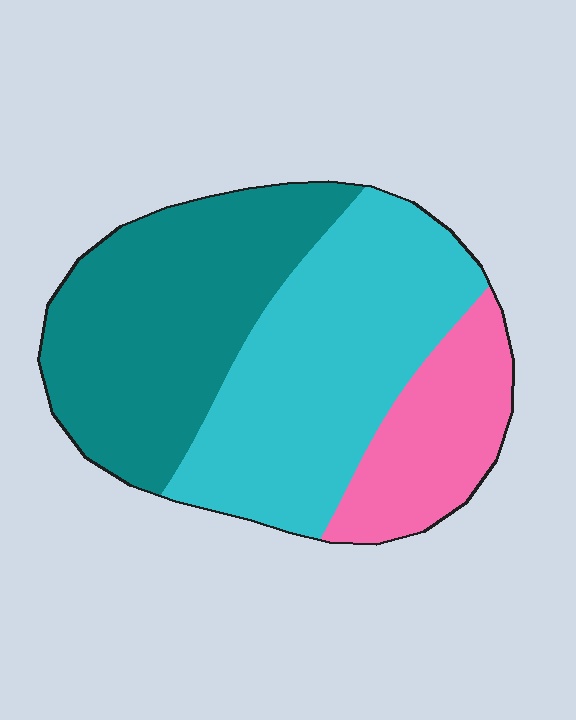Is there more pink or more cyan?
Cyan.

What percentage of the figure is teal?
Teal covers 39% of the figure.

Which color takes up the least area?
Pink, at roughly 20%.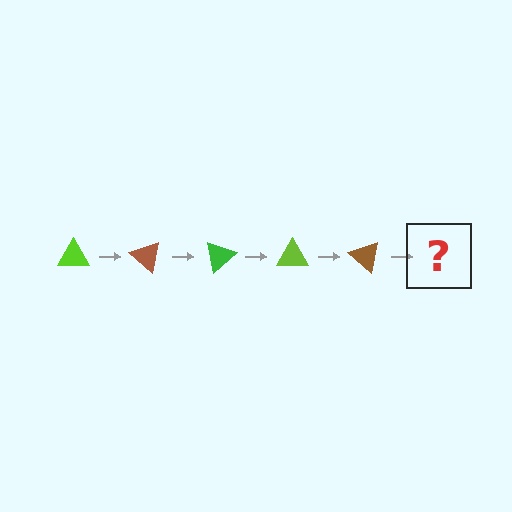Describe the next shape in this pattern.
It should be a green triangle, rotated 200 degrees from the start.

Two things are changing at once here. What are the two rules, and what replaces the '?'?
The two rules are that it rotates 40 degrees each step and the color cycles through lime, brown, and green. The '?' should be a green triangle, rotated 200 degrees from the start.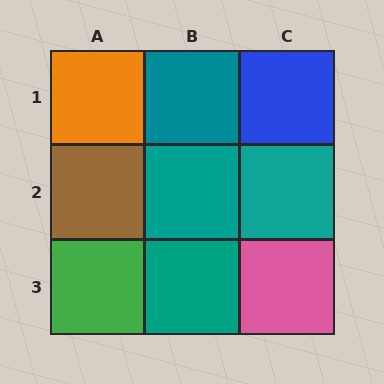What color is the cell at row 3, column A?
Green.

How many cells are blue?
1 cell is blue.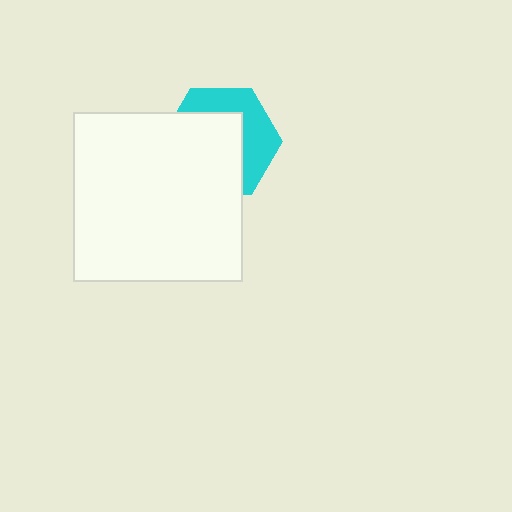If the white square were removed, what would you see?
You would see the complete cyan hexagon.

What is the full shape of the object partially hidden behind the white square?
The partially hidden object is a cyan hexagon.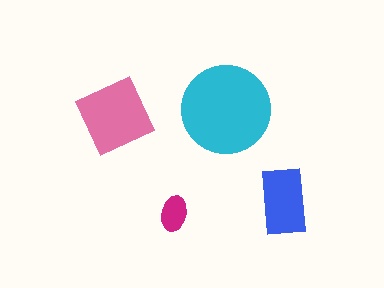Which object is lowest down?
The magenta ellipse is bottommost.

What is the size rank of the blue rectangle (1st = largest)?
3rd.